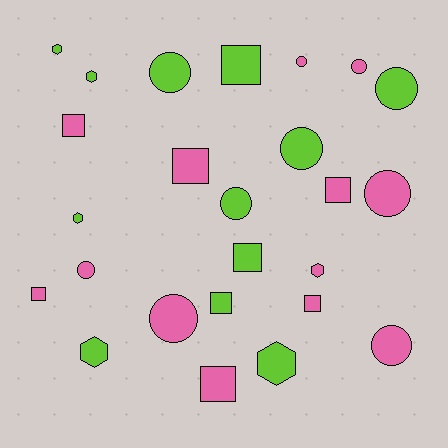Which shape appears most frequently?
Circle, with 10 objects.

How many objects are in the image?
There are 25 objects.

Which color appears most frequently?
Pink, with 13 objects.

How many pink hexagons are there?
There is 1 pink hexagon.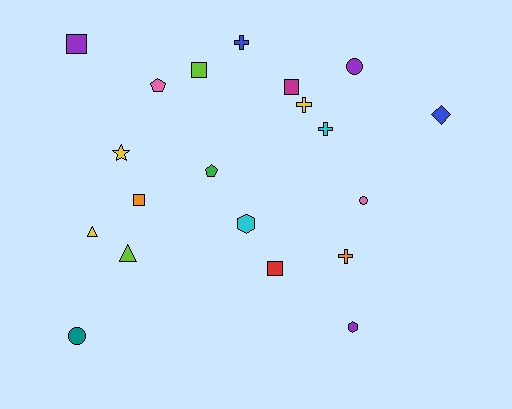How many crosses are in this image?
There are 4 crosses.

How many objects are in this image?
There are 20 objects.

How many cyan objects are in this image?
There are 2 cyan objects.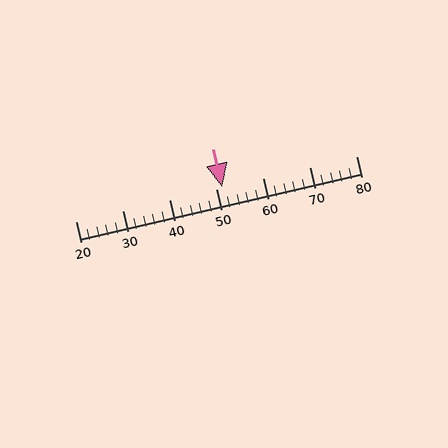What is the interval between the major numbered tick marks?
The major tick marks are spaced 10 units apart.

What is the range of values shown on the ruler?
The ruler shows values from 20 to 80.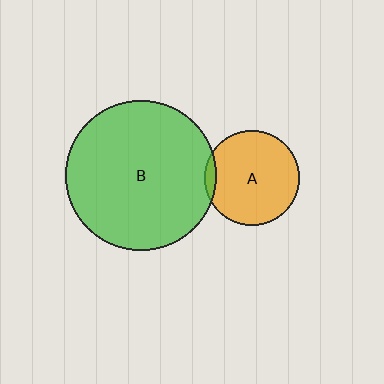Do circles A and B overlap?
Yes.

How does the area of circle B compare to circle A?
Approximately 2.5 times.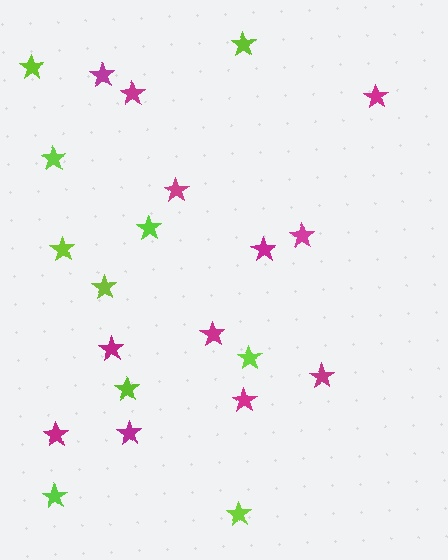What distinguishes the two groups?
There are 2 groups: one group of magenta stars (12) and one group of lime stars (10).